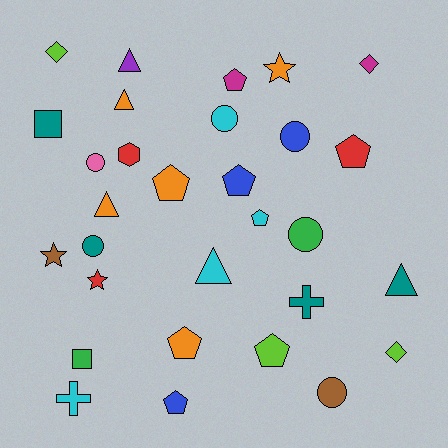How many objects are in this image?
There are 30 objects.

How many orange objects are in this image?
There are 5 orange objects.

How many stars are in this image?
There are 3 stars.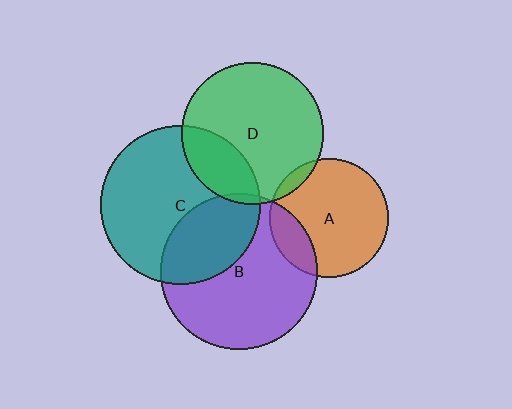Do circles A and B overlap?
Yes.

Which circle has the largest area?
Circle C (teal).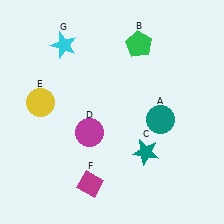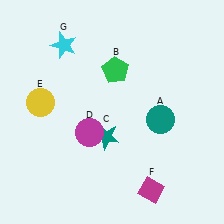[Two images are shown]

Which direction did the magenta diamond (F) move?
The magenta diamond (F) moved right.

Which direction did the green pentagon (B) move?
The green pentagon (B) moved down.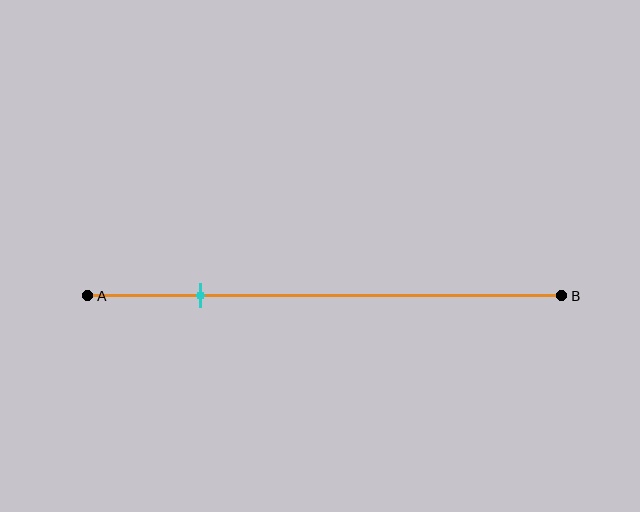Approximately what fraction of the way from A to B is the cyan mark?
The cyan mark is approximately 25% of the way from A to B.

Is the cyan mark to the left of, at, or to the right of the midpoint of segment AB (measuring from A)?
The cyan mark is to the left of the midpoint of segment AB.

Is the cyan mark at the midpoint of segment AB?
No, the mark is at about 25% from A, not at the 50% midpoint.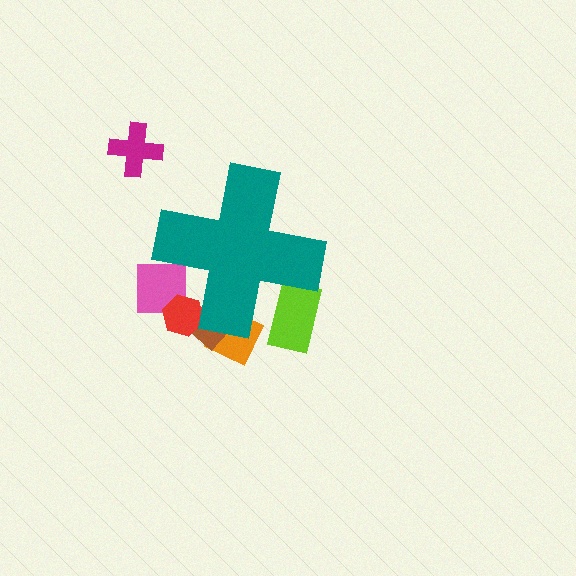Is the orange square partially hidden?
Yes, the orange square is partially hidden behind the teal cross.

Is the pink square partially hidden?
Yes, the pink square is partially hidden behind the teal cross.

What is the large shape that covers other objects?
A teal cross.